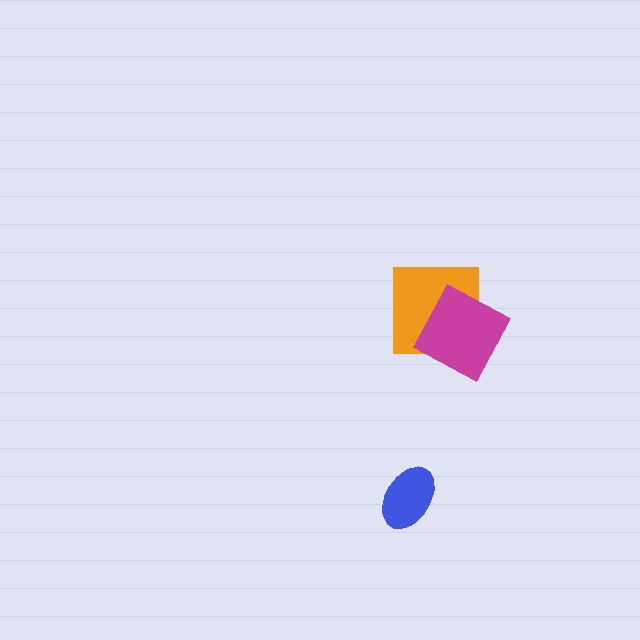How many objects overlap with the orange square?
1 object overlaps with the orange square.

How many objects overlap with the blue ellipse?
0 objects overlap with the blue ellipse.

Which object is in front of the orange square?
The magenta square is in front of the orange square.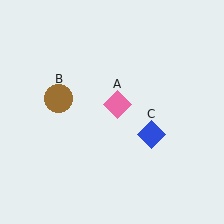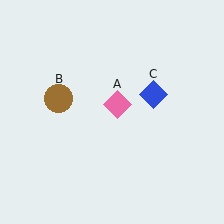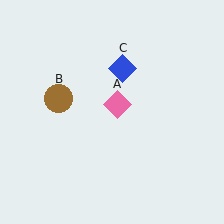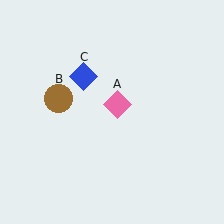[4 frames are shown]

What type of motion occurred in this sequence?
The blue diamond (object C) rotated counterclockwise around the center of the scene.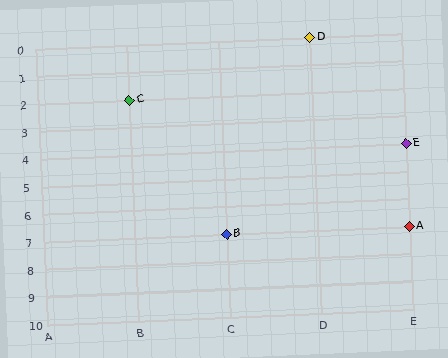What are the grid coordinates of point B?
Point B is at grid coordinates (C, 7).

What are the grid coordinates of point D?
Point D is at grid coordinates (D, 0).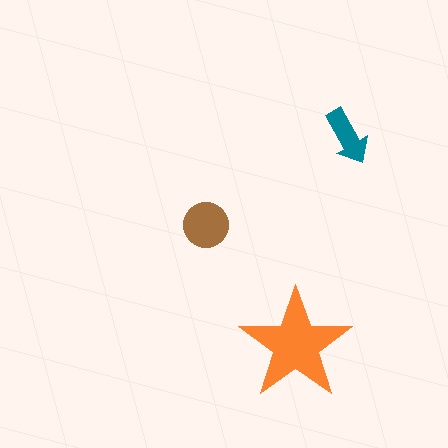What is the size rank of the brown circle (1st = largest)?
2nd.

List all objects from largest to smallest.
The orange star, the brown circle, the teal arrow.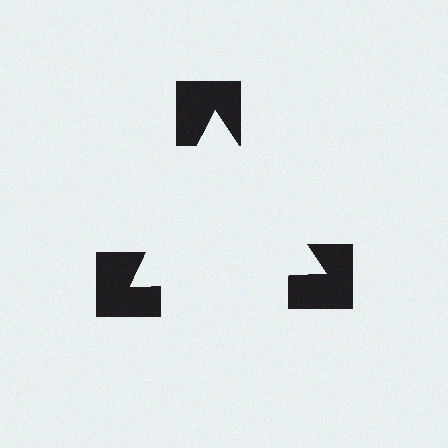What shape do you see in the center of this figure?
An illusory triangle — its edges are inferred from the aligned wedge cuts in the notched squares, not physically drawn.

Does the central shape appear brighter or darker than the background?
It typically appears slightly brighter than the background, even though no actual brightness change is drawn.